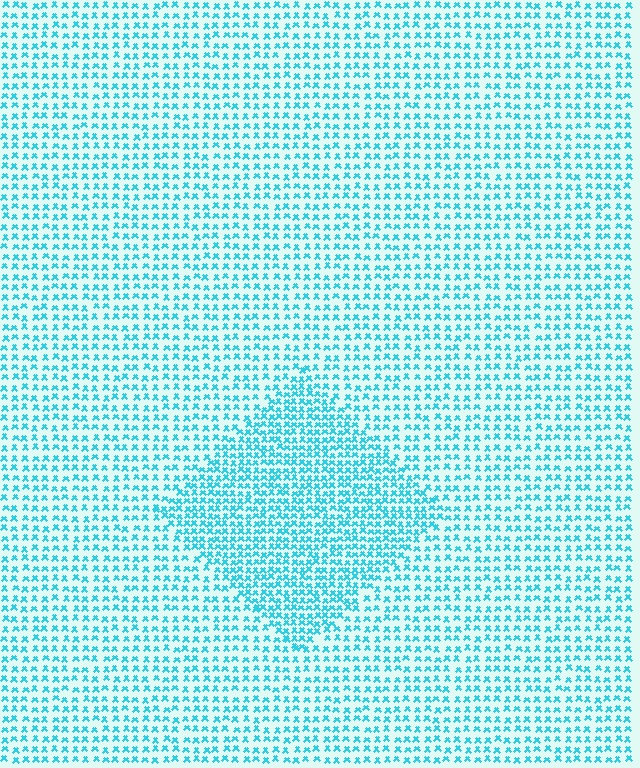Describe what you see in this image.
The image contains small cyan elements arranged at two different densities. A diamond-shaped region is visible where the elements are more densely packed than the surrounding area.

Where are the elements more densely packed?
The elements are more densely packed inside the diamond boundary.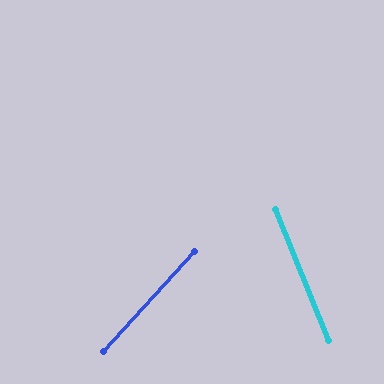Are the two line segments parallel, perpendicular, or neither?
Neither parallel nor perpendicular — they differ by about 64°.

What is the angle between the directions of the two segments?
Approximately 64 degrees.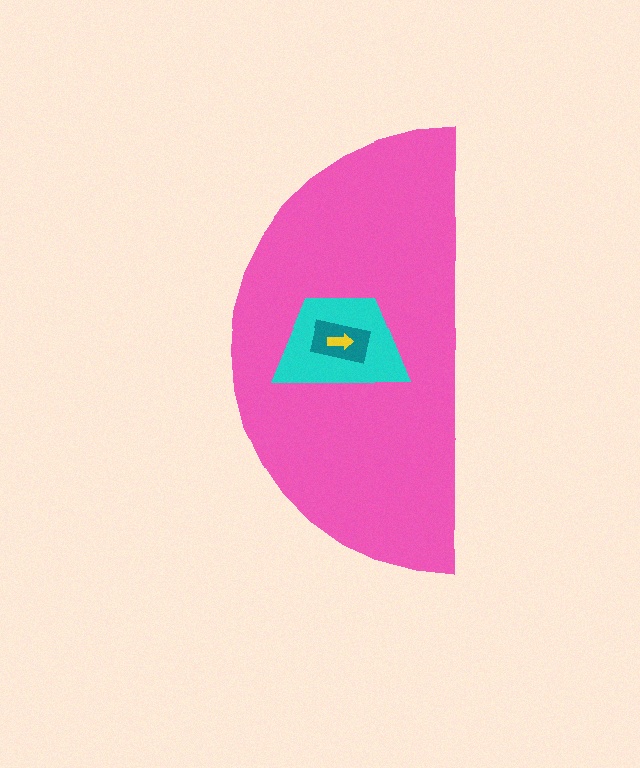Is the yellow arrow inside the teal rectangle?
Yes.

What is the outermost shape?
The pink semicircle.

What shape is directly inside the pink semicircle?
The cyan trapezoid.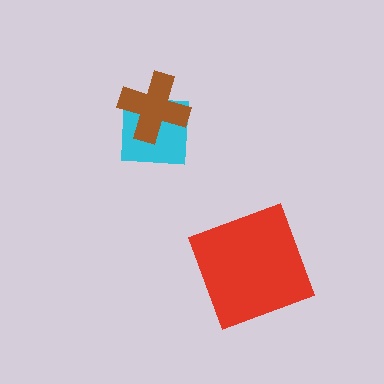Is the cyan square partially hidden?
Yes, it is partially covered by another shape.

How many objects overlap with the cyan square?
1 object overlaps with the cyan square.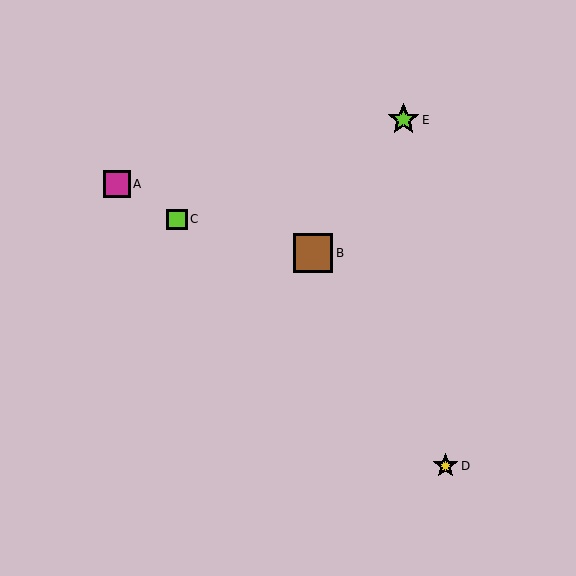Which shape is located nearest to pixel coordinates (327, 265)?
The brown square (labeled B) at (313, 253) is nearest to that location.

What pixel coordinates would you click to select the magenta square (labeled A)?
Click at (117, 184) to select the magenta square A.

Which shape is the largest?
The brown square (labeled B) is the largest.